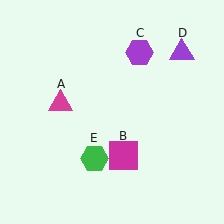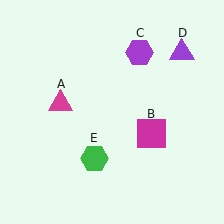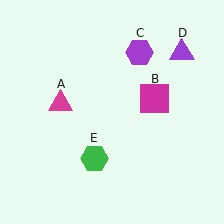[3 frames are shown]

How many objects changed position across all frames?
1 object changed position: magenta square (object B).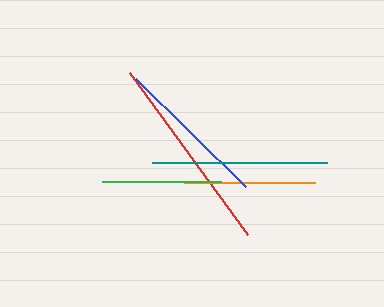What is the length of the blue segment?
The blue segment is approximately 154 pixels long.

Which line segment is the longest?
The red line is the longest at approximately 200 pixels.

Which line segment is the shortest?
The green line is the shortest at approximately 118 pixels.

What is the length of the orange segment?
The orange segment is approximately 131 pixels long.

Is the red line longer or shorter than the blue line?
The red line is longer than the blue line.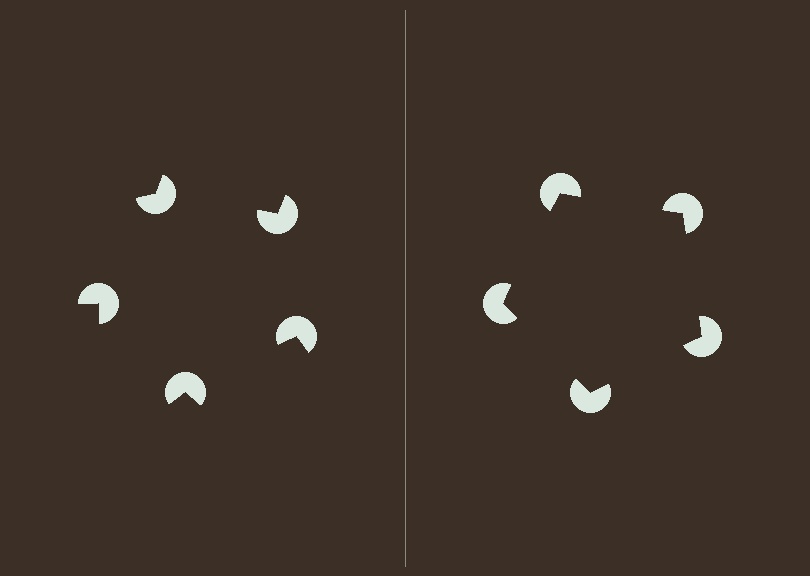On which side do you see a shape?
An illusory pentagon appears on the right side. On the left side the wedge cuts are rotated, so no coherent shape forms.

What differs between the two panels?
The pac-man discs are positioned identically on both sides; only the wedge orientations differ. On the right they align to a pentagon; on the left they are misaligned.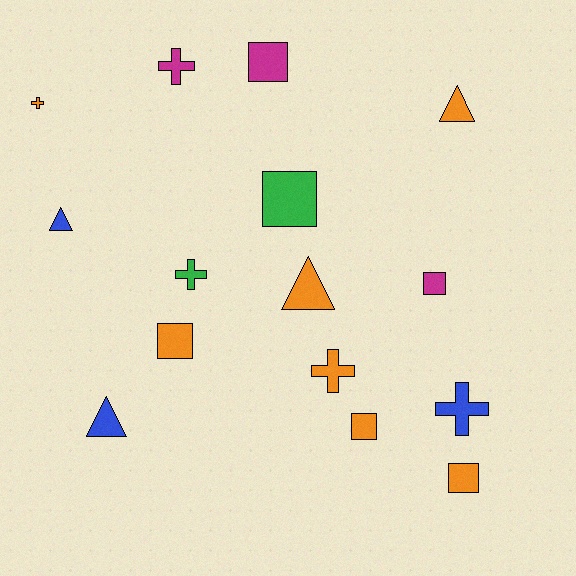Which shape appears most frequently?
Square, with 6 objects.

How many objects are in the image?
There are 15 objects.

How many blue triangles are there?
There are 2 blue triangles.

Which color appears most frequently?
Orange, with 7 objects.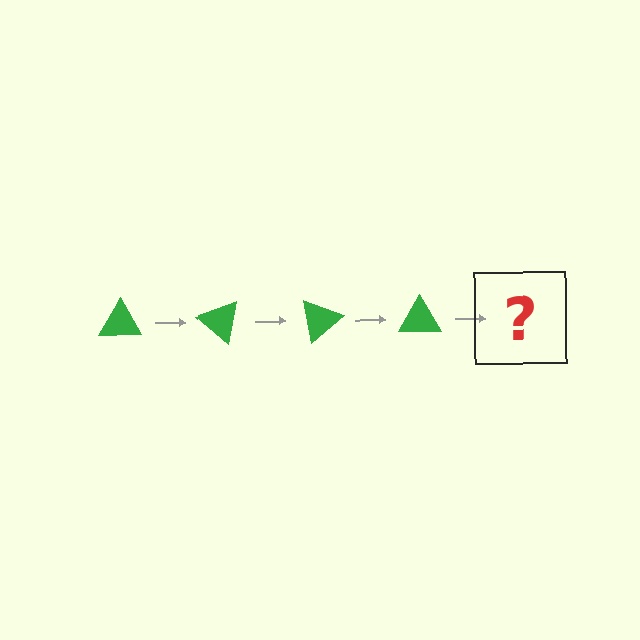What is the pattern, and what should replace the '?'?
The pattern is that the triangle rotates 40 degrees each step. The '?' should be a green triangle rotated 160 degrees.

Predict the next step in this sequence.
The next step is a green triangle rotated 160 degrees.